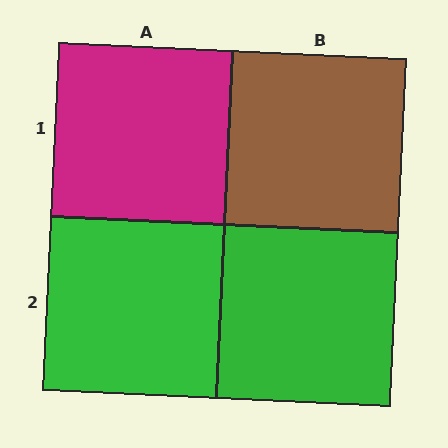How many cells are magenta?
1 cell is magenta.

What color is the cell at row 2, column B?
Green.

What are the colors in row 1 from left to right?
Magenta, brown.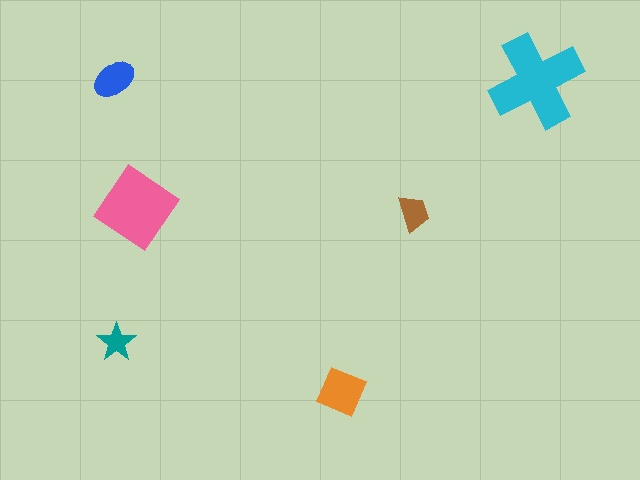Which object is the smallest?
The teal star.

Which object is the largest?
The cyan cross.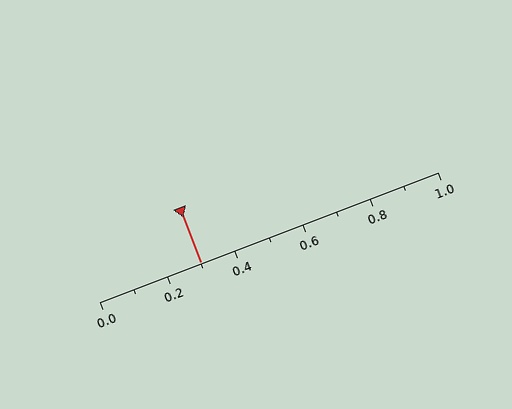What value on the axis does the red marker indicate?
The marker indicates approximately 0.3.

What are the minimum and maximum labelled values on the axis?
The axis runs from 0.0 to 1.0.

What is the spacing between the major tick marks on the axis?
The major ticks are spaced 0.2 apart.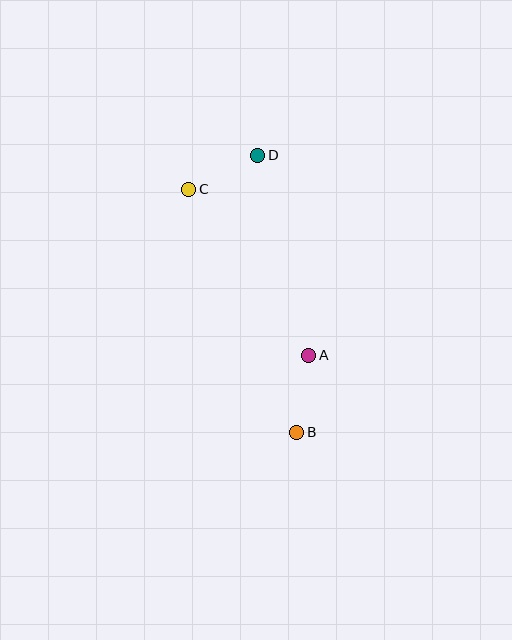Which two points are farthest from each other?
Points B and D are farthest from each other.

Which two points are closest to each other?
Points C and D are closest to each other.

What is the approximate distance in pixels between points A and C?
The distance between A and C is approximately 205 pixels.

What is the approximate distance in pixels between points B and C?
The distance between B and C is approximately 266 pixels.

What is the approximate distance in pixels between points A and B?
The distance between A and B is approximately 78 pixels.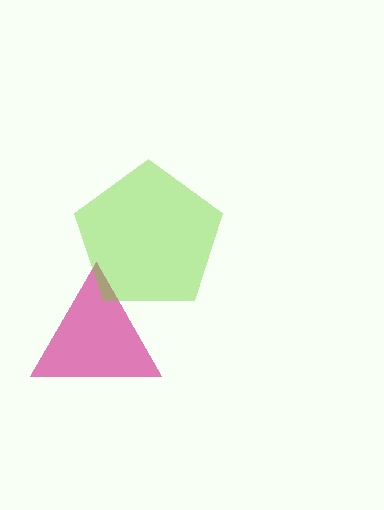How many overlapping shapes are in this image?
There are 2 overlapping shapes in the image.